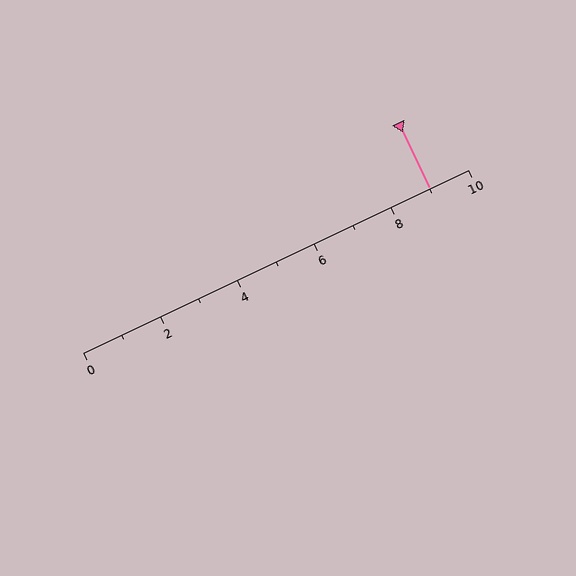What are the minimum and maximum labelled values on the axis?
The axis runs from 0 to 10.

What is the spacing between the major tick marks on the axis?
The major ticks are spaced 2 apart.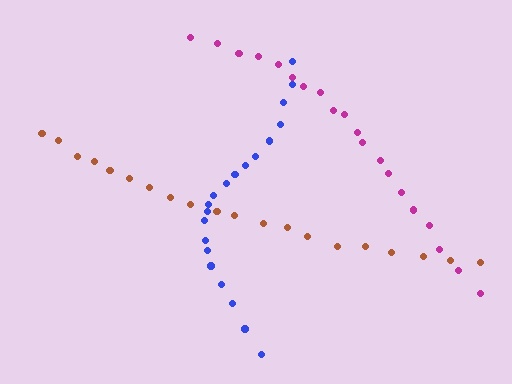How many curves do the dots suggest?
There are 3 distinct paths.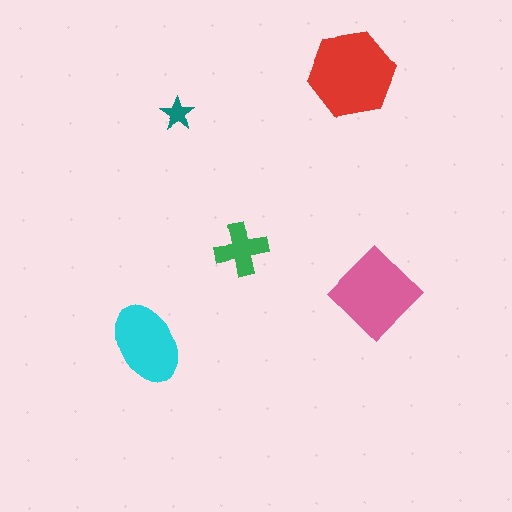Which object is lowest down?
The cyan ellipse is bottommost.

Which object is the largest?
The red hexagon.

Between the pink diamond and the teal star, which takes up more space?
The pink diamond.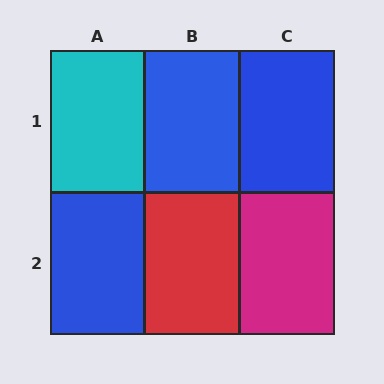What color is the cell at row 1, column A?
Cyan.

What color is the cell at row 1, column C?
Blue.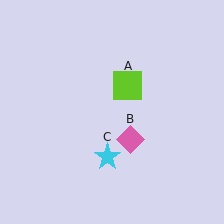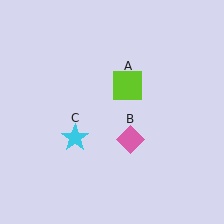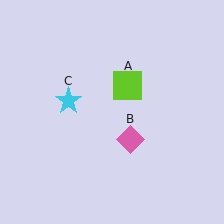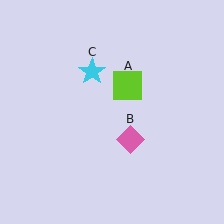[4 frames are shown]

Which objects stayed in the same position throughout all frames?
Lime square (object A) and pink diamond (object B) remained stationary.